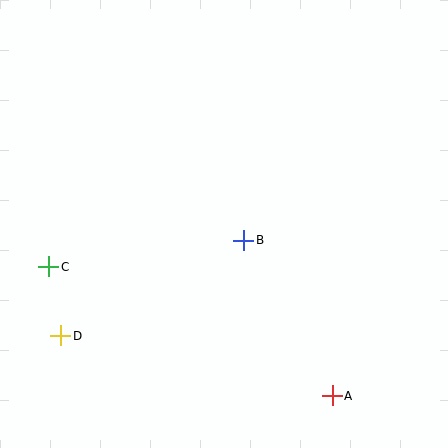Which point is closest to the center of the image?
Point B at (244, 240) is closest to the center.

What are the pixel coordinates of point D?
Point D is at (61, 336).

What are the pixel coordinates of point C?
Point C is at (49, 267).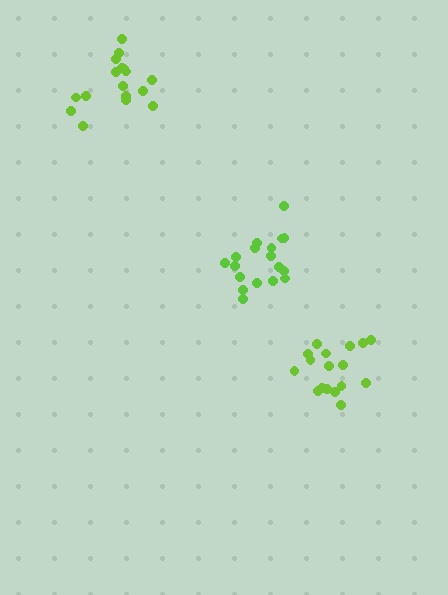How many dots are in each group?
Group 1: 18 dots, Group 2: 17 dots, Group 3: 17 dots (52 total).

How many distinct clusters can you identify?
There are 3 distinct clusters.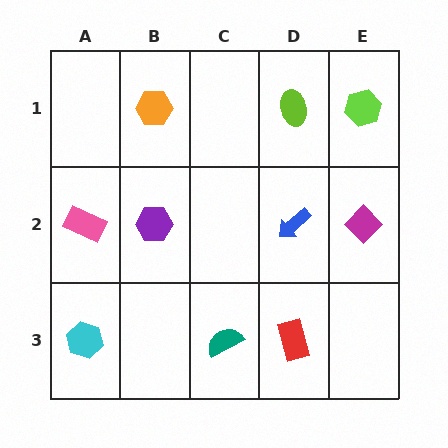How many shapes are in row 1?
3 shapes.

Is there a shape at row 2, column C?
No, that cell is empty.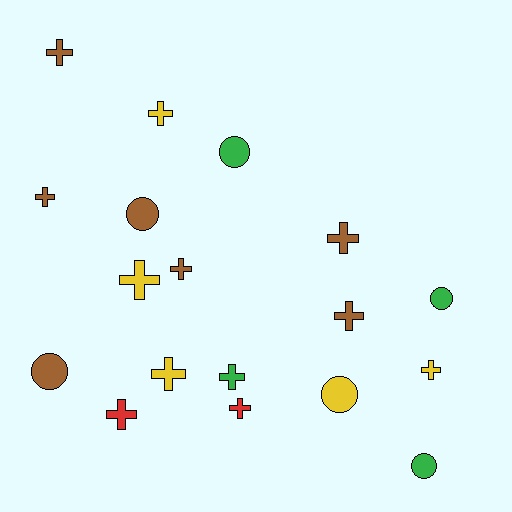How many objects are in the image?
There are 18 objects.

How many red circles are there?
There are no red circles.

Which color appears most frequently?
Brown, with 7 objects.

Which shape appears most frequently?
Cross, with 12 objects.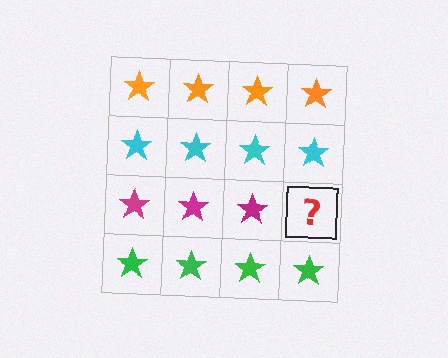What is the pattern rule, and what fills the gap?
The rule is that each row has a consistent color. The gap should be filled with a magenta star.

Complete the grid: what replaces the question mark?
The question mark should be replaced with a magenta star.